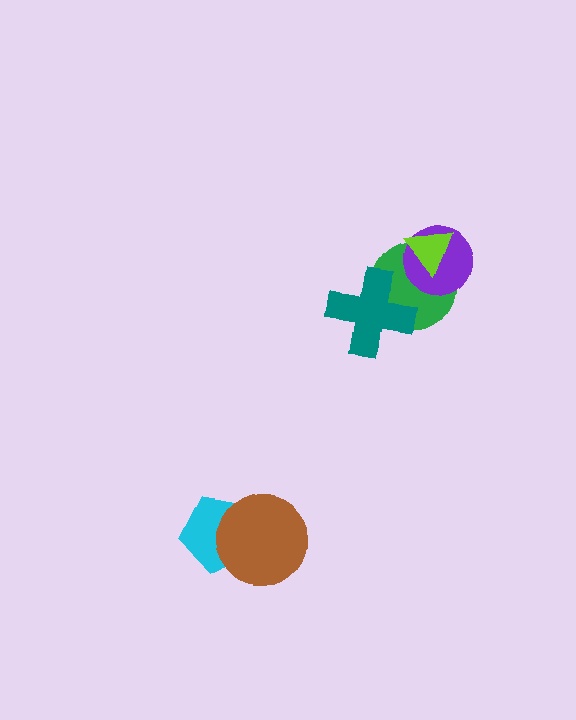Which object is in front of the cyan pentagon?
The brown circle is in front of the cyan pentagon.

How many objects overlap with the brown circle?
1 object overlaps with the brown circle.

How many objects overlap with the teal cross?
1 object overlaps with the teal cross.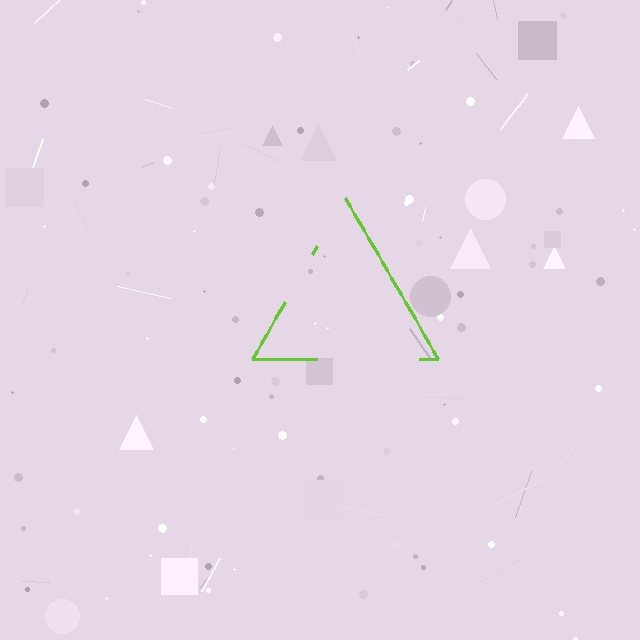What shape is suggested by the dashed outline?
The dashed outline suggests a triangle.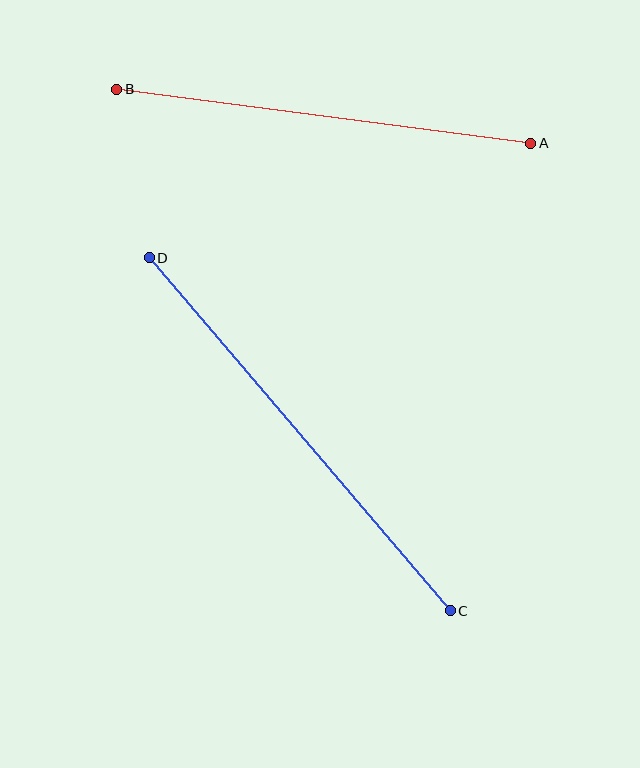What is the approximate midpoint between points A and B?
The midpoint is at approximately (324, 116) pixels.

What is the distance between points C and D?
The distance is approximately 464 pixels.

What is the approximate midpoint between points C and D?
The midpoint is at approximately (300, 434) pixels.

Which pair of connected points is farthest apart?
Points C and D are farthest apart.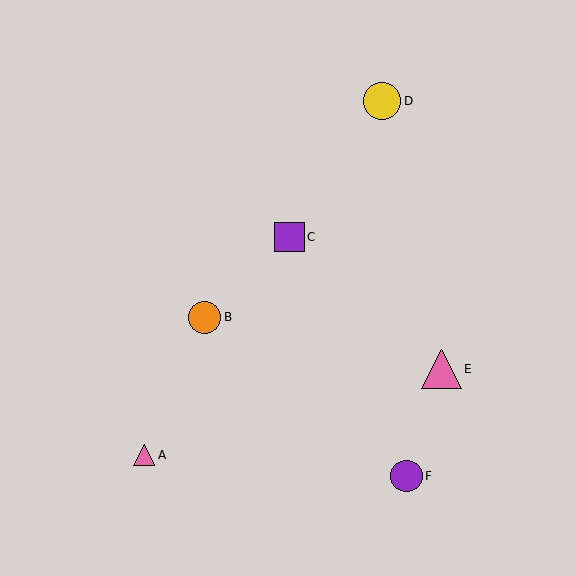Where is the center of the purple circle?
The center of the purple circle is at (406, 476).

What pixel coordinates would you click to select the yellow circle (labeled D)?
Click at (382, 101) to select the yellow circle D.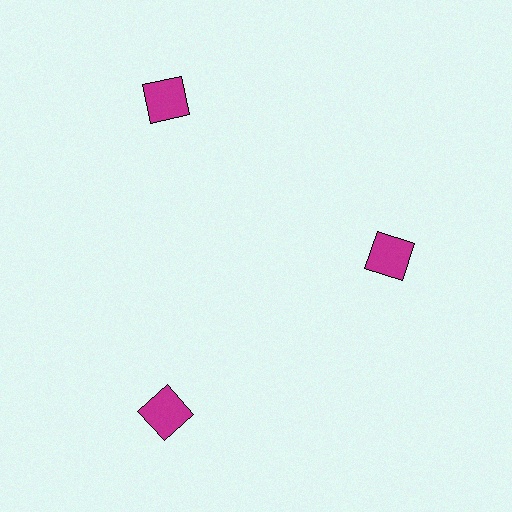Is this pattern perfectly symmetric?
No. The 3 magenta squares are arranged in a ring, but one element near the 3 o'clock position is pulled inward toward the center, breaking the 3-fold rotational symmetry.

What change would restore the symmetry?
The symmetry would be restored by moving it outward, back onto the ring so that all 3 squares sit at equal angles and equal distance from the center.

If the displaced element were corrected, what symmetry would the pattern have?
It would have 3-fold rotational symmetry — the pattern would map onto itself every 120 degrees.